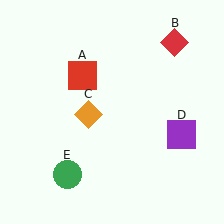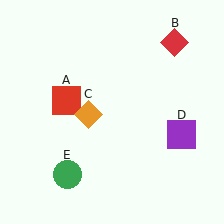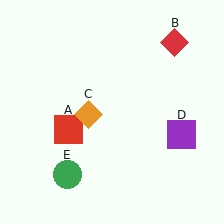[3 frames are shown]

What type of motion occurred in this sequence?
The red square (object A) rotated counterclockwise around the center of the scene.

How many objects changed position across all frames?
1 object changed position: red square (object A).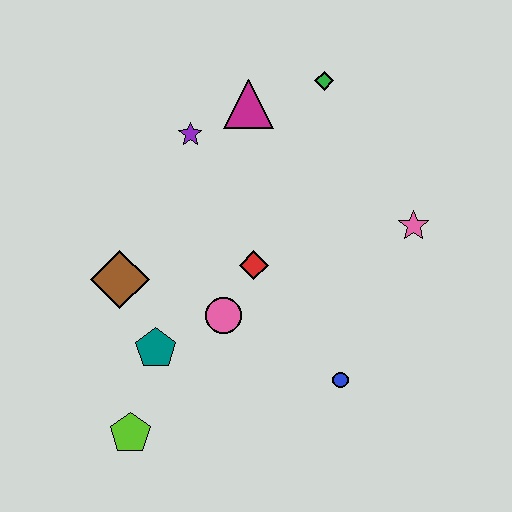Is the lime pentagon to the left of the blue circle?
Yes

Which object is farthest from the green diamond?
The lime pentagon is farthest from the green diamond.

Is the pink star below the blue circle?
No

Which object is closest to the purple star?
The magenta triangle is closest to the purple star.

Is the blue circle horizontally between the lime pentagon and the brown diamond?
No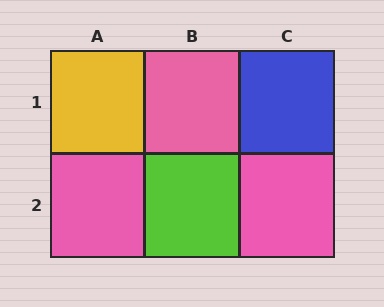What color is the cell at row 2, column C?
Pink.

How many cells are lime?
1 cell is lime.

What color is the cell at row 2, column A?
Pink.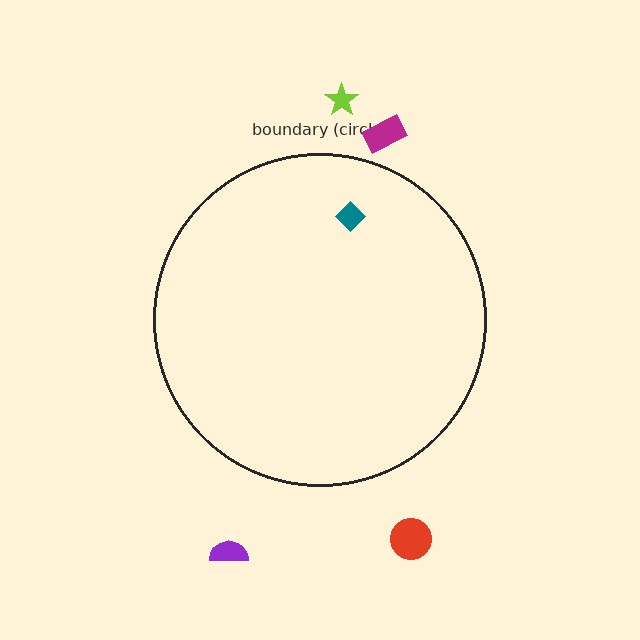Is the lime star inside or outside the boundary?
Outside.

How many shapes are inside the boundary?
1 inside, 4 outside.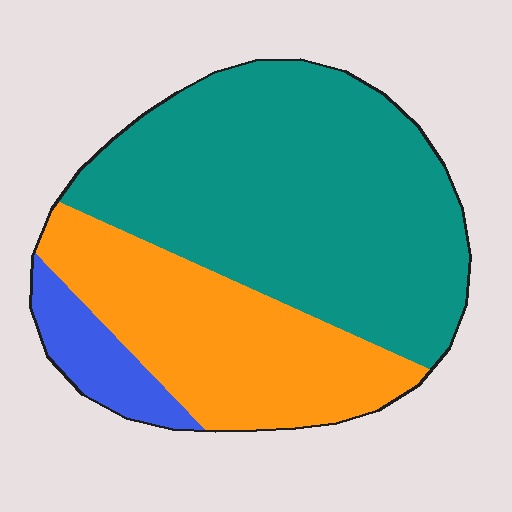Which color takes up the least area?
Blue, at roughly 10%.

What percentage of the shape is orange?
Orange takes up about one third (1/3) of the shape.